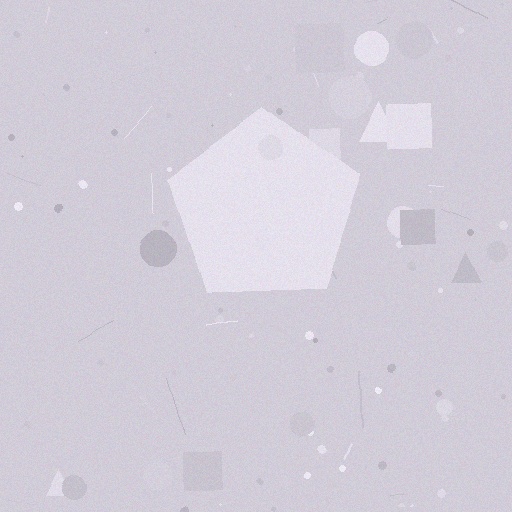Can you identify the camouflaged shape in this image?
The camouflaged shape is a pentagon.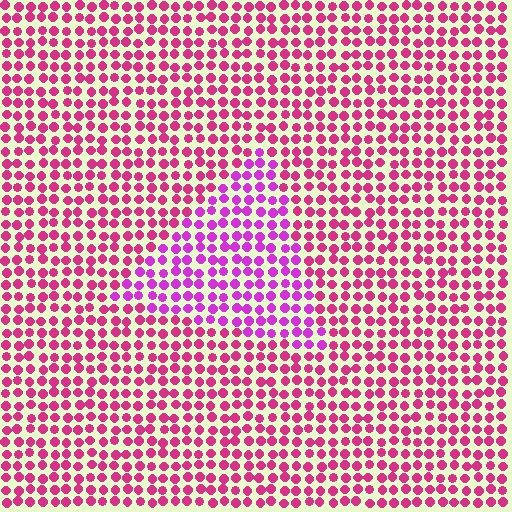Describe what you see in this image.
The image is filled with small magenta elements in a uniform arrangement. A triangle-shaped region is visible where the elements are tinted to a slightly different hue, forming a subtle color boundary.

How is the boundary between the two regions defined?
The boundary is defined purely by a slight shift in hue (about 30 degrees). Spacing, size, and orientation are identical on both sides.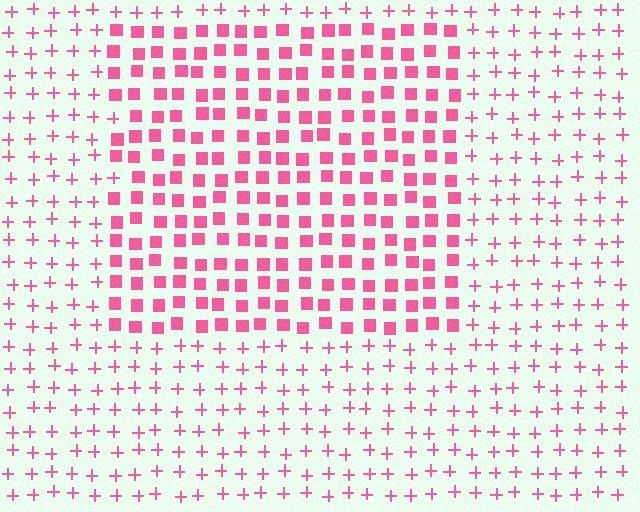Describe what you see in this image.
The image is filled with small pink elements arranged in a uniform grid. A rectangle-shaped region contains squares, while the surrounding area contains plus signs. The boundary is defined purely by the change in element shape.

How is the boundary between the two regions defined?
The boundary is defined by a change in element shape: squares inside vs. plus signs outside. All elements share the same color and spacing.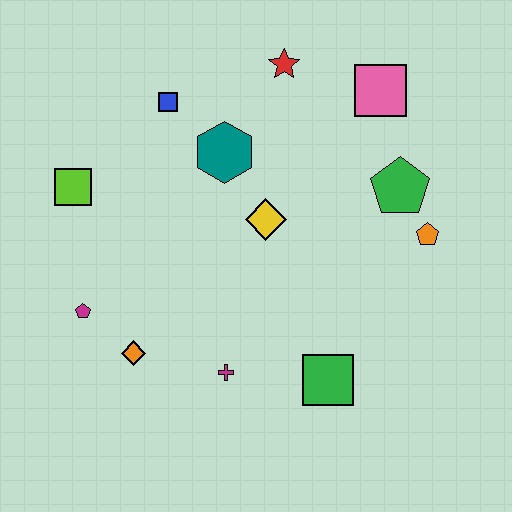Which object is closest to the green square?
The magenta cross is closest to the green square.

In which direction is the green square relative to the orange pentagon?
The green square is below the orange pentagon.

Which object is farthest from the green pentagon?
The magenta pentagon is farthest from the green pentagon.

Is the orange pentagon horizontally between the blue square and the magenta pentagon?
No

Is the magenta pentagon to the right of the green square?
No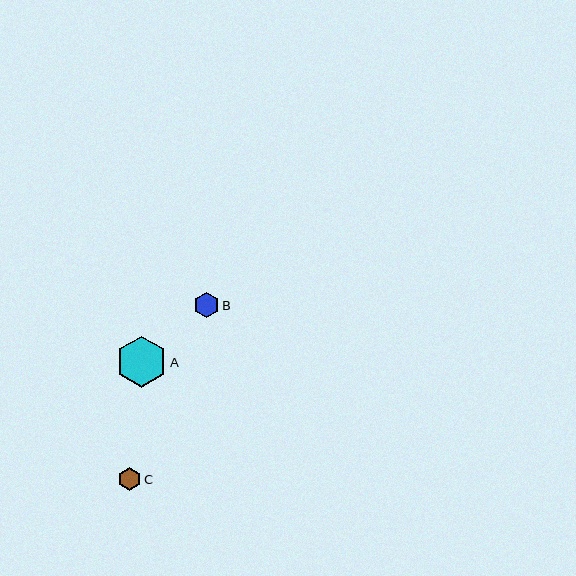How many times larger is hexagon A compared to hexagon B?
Hexagon A is approximately 2.0 times the size of hexagon B.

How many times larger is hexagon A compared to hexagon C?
Hexagon A is approximately 2.2 times the size of hexagon C.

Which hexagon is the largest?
Hexagon A is the largest with a size of approximately 51 pixels.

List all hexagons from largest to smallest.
From largest to smallest: A, B, C.